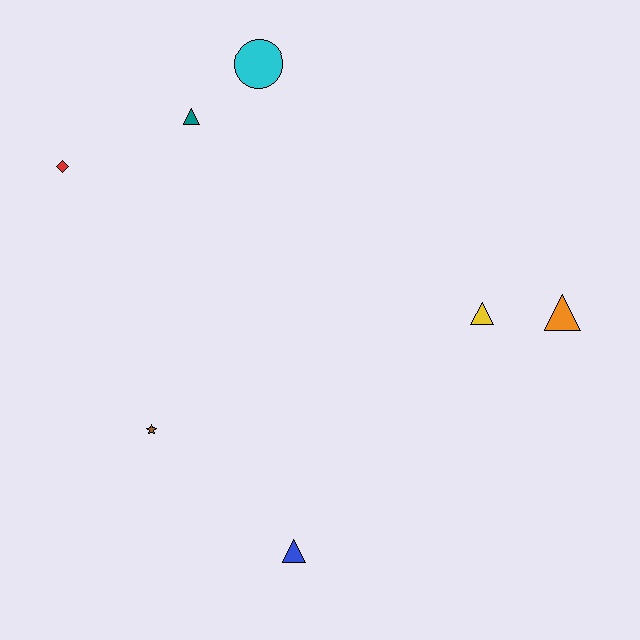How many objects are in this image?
There are 7 objects.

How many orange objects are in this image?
There is 1 orange object.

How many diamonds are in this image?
There is 1 diamond.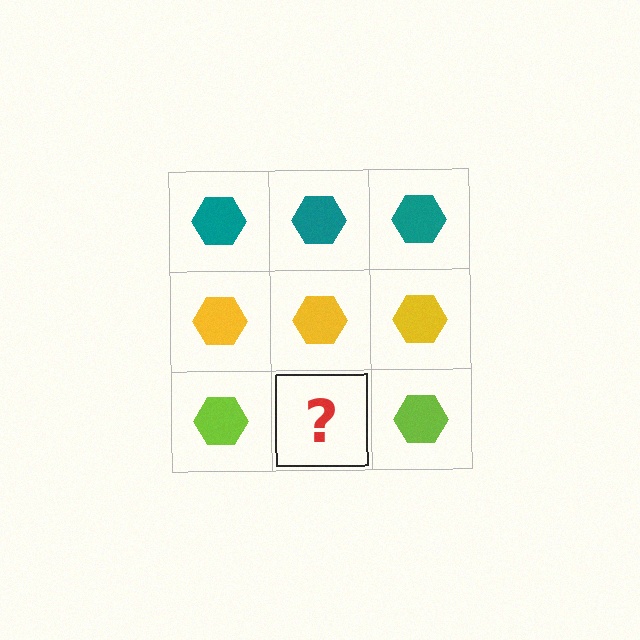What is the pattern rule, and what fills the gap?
The rule is that each row has a consistent color. The gap should be filled with a lime hexagon.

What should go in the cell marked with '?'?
The missing cell should contain a lime hexagon.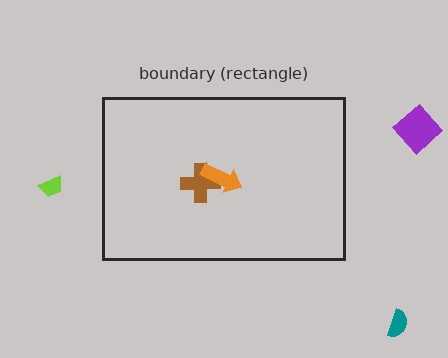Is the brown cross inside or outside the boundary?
Inside.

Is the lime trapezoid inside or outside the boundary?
Outside.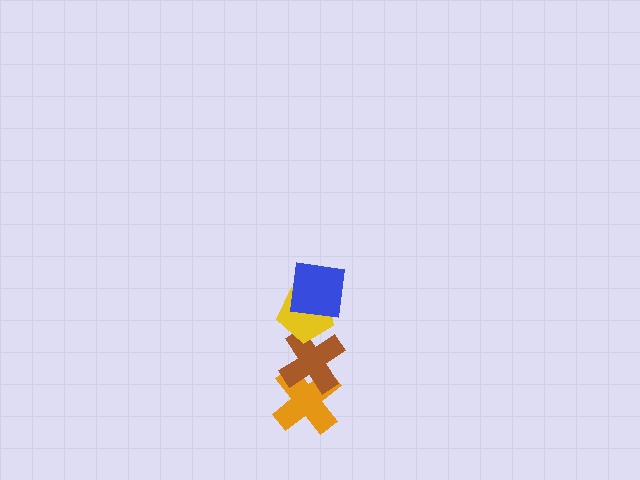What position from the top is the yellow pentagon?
The yellow pentagon is 2nd from the top.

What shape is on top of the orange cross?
The brown cross is on top of the orange cross.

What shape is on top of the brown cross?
The yellow pentagon is on top of the brown cross.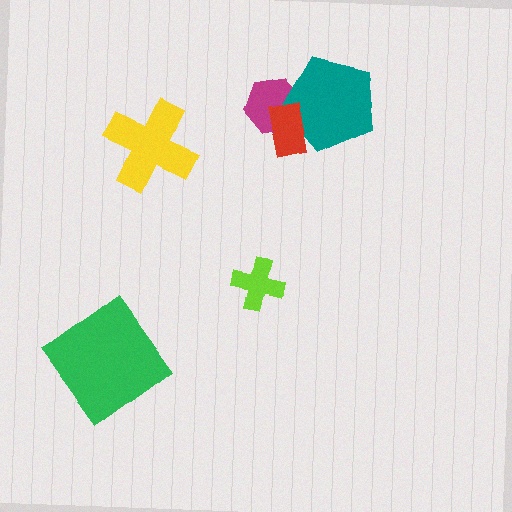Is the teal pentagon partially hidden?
Yes, it is partially covered by another shape.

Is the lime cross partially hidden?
No, no other shape covers it.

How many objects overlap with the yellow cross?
0 objects overlap with the yellow cross.